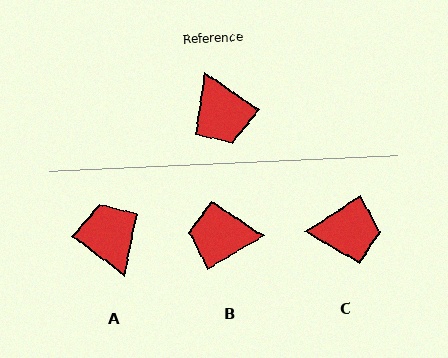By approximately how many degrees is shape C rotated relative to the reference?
Approximately 68 degrees counter-clockwise.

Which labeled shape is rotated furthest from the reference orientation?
A, about 178 degrees away.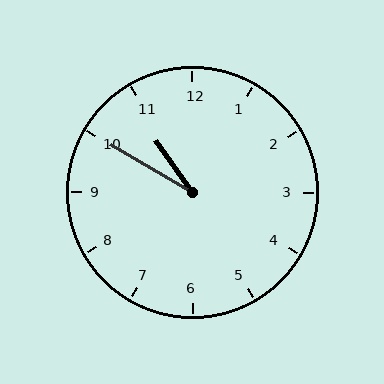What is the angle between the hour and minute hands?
Approximately 25 degrees.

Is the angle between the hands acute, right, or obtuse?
It is acute.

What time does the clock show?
10:50.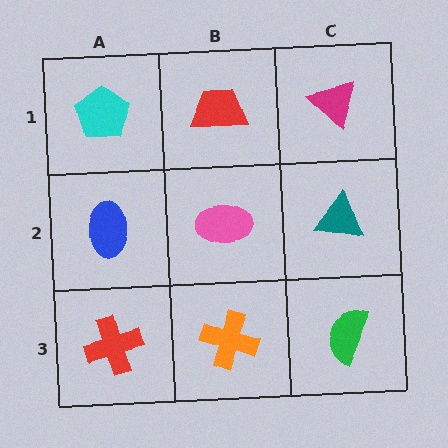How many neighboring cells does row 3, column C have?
2.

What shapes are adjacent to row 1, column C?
A teal triangle (row 2, column C), a red trapezoid (row 1, column B).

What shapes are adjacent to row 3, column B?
A pink ellipse (row 2, column B), a red cross (row 3, column A), a green semicircle (row 3, column C).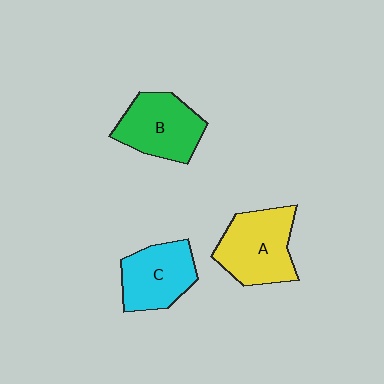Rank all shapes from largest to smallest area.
From largest to smallest: A (yellow), B (green), C (cyan).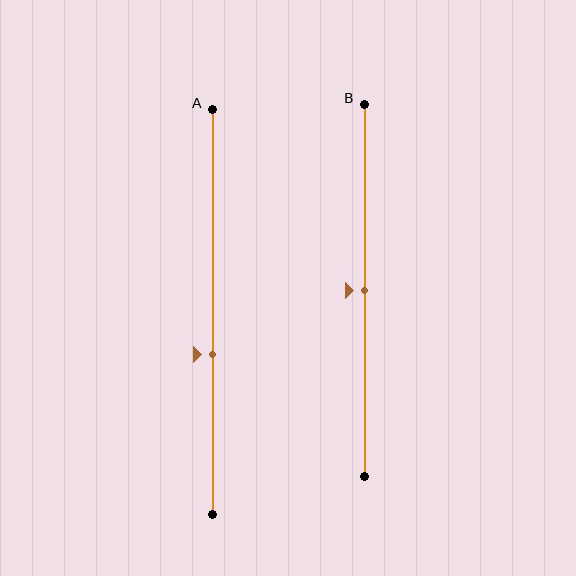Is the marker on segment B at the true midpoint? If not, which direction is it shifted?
Yes, the marker on segment B is at the true midpoint.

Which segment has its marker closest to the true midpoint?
Segment B has its marker closest to the true midpoint.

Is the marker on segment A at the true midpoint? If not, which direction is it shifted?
No, the marker on segment A is shifted downward by about 10% of the segment length.